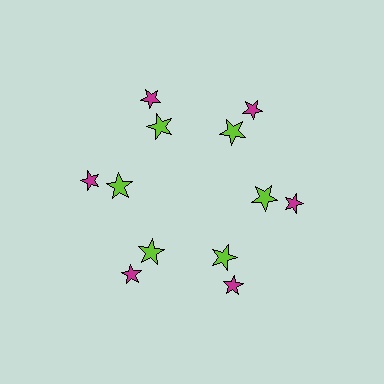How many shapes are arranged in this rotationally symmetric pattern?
There are 12 shapes, arranged in 6 groups of 2.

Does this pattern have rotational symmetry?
Yes, this pattern has 6-fold rotational symmetry. It looks the same after rotating 60 degrees around the center.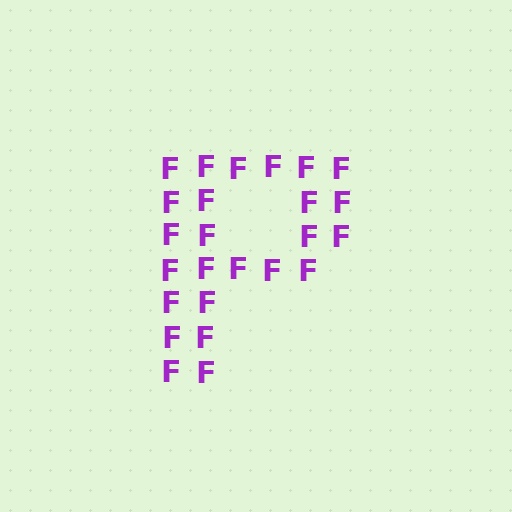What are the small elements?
The small elements are letter F's.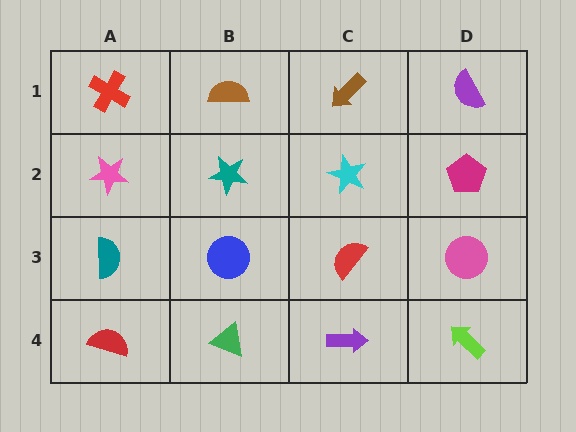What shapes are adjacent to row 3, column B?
A teal star (row 2, column B), a green triangle (row 4, column B), a teal semicircle (row 3, column A), a red semicircle (row 3, column C).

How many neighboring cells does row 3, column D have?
3.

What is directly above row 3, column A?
A pink star.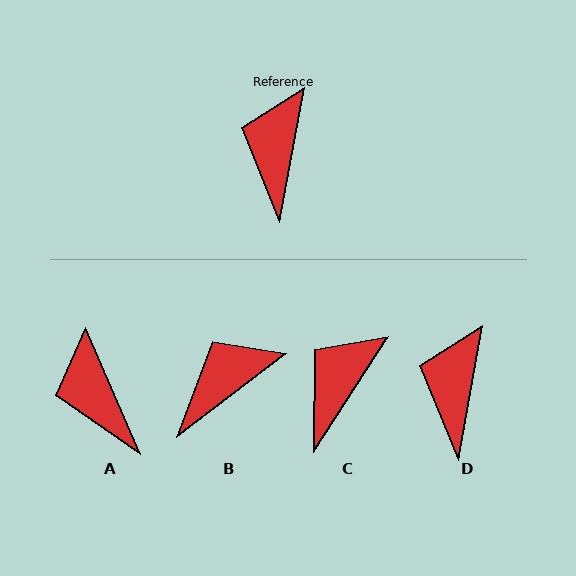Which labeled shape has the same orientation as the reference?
D.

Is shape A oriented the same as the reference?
No, it is off by about 33 degrees.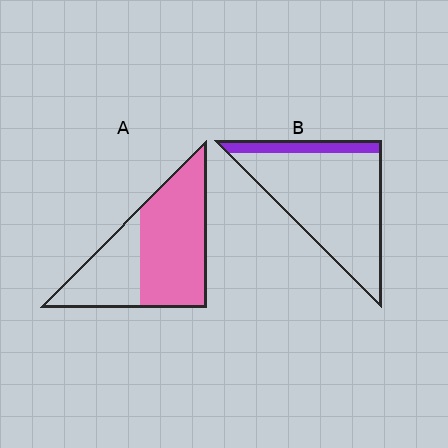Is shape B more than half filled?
No.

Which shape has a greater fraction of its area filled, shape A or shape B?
Shape A.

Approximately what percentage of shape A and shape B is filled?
A is approximately 65% and B is approximately 15%.